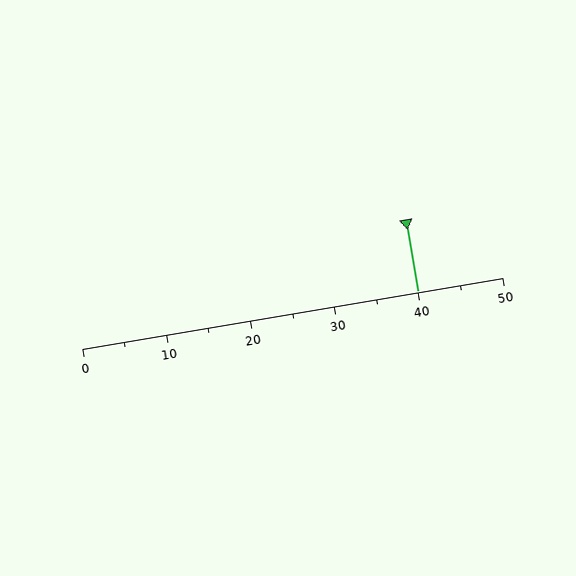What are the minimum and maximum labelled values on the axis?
The axis runs from 0 to 50.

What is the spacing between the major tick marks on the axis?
The major ticks are spaced 10 apart.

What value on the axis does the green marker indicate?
The marker indicates approximately 40.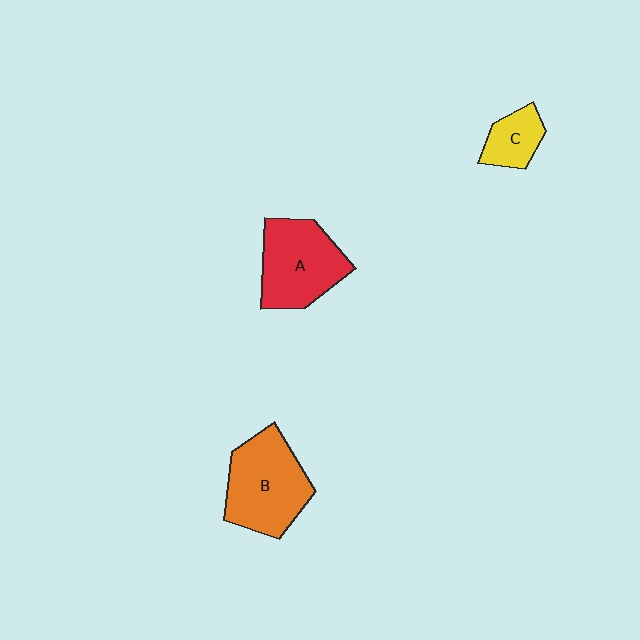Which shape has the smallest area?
Shape C (yellow).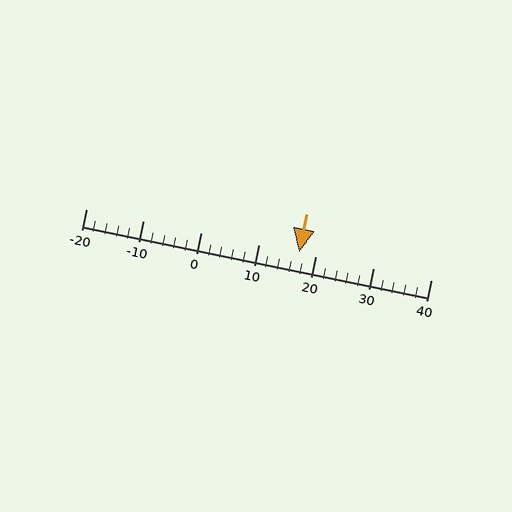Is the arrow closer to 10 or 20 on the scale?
The arrow is closer to 20.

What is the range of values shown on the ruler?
The ruler shows values from -20 to 40.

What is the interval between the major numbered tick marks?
The major tick marks are spaced 10 units apart.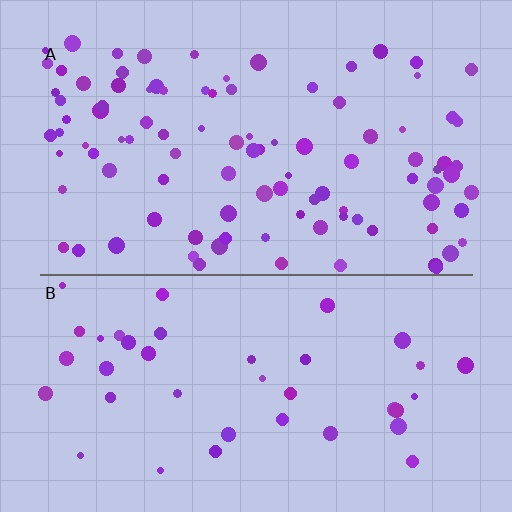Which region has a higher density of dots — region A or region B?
A (the top).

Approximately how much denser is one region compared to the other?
Approximately 2.6× — region A over region B.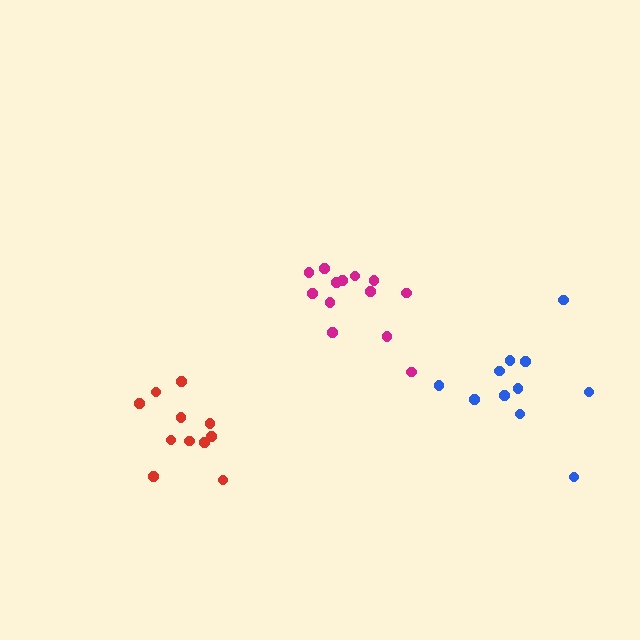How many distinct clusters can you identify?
There are 3 distinct clusters.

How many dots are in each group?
Group 1: 11 dots, Group 2: 13 dots, Group 3: 11 dots (35 total).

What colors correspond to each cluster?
The clusters are colored: red, magenta, blue.